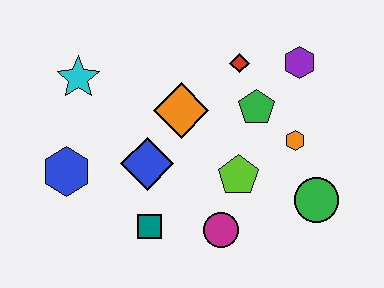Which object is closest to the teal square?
The blue diamond is closest to the teal square.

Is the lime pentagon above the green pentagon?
No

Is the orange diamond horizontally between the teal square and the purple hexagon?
Yes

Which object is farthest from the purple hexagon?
The blue hexagon is farthest from the purple hexagon.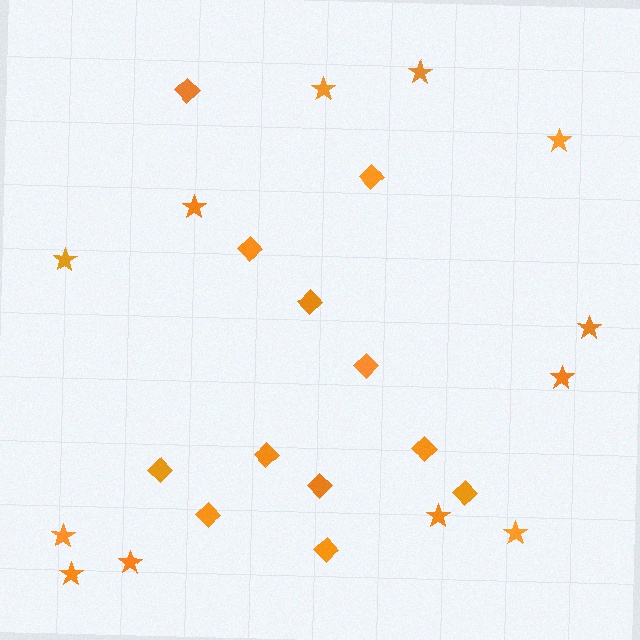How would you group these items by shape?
There are 2 groups: one group of diamonds (12) and one group of stars (12).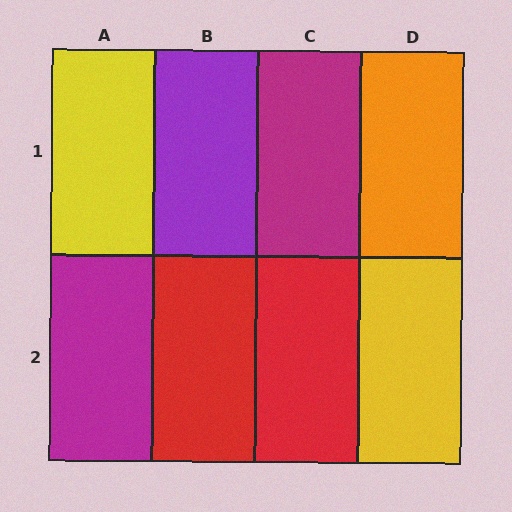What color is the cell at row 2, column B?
Red.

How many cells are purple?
1 cell is purple.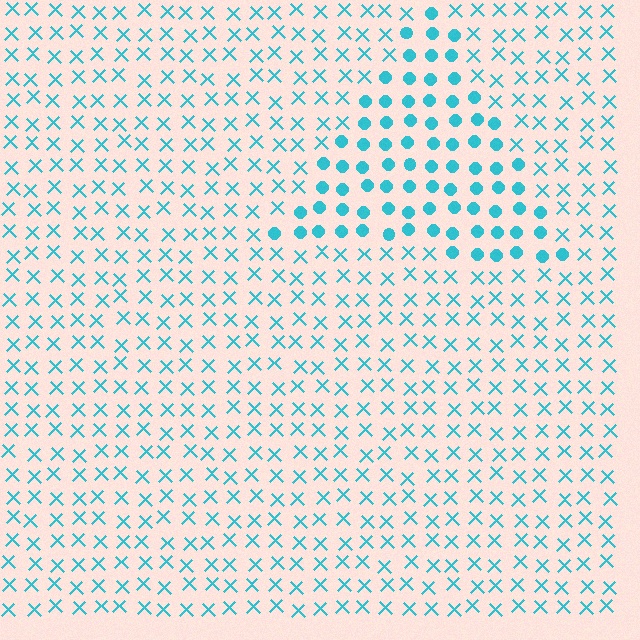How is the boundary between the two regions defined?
The boundary is defined by a change in element shape: circles inside vs. X marks outside. All elements share the same color and spacing.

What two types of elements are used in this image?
The image uses circles inside the triangle region and X marks outside it.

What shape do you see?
I see a triangle.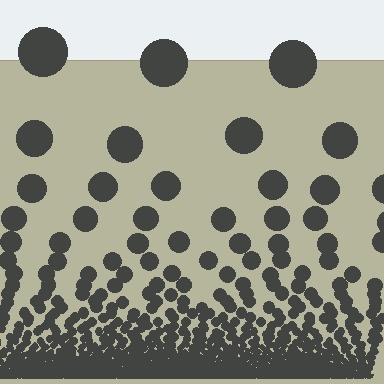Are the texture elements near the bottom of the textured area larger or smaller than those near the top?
Smaller. The gradient is inverted — elements near the bottom are smaller and denser.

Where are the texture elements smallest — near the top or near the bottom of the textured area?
Near the bottom.